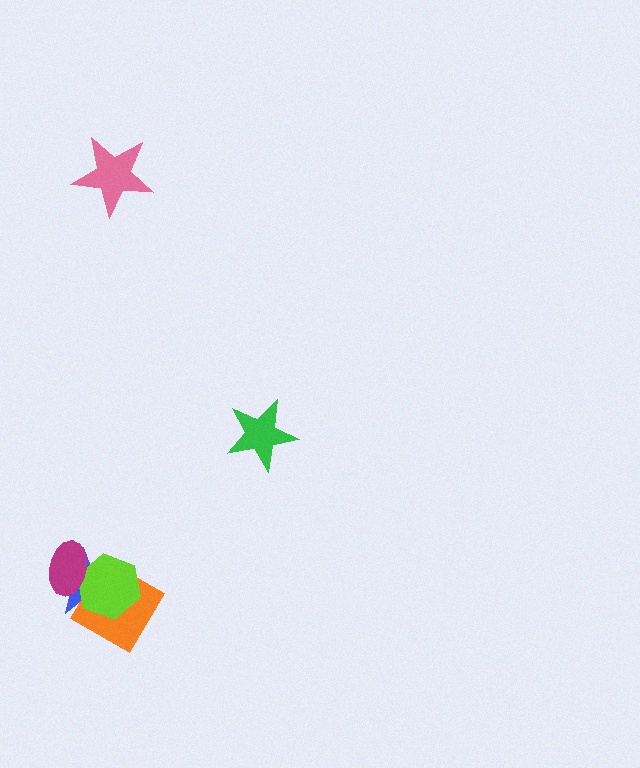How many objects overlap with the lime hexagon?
3 objects overlap with the lime hexagon.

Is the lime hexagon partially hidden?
Yes, it is partially covered by another shape.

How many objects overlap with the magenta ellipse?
2 objects overlap with the magenta ellipse.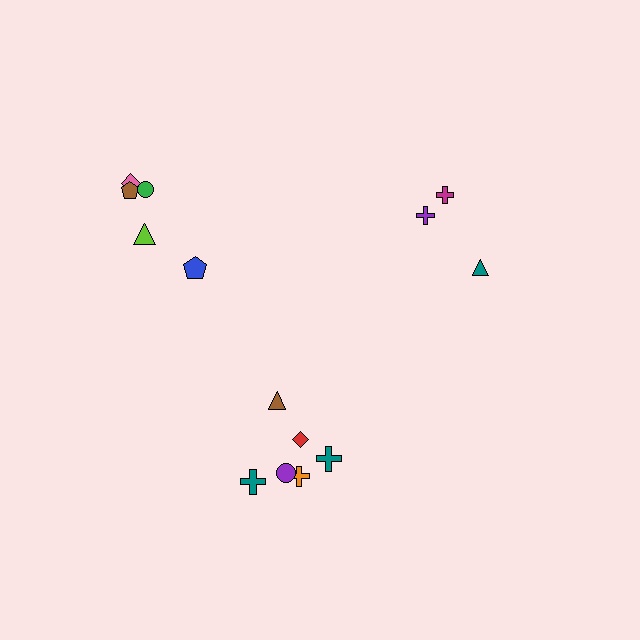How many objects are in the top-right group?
There are 3 objects.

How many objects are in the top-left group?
There are 5 objects.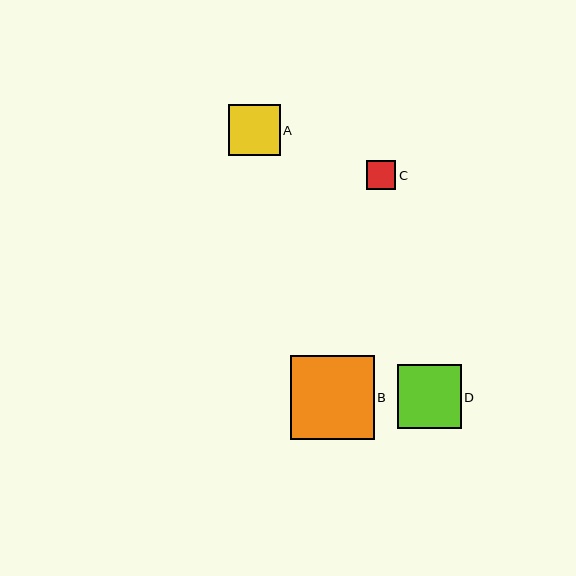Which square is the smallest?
Square C is the smallest with a size of approximately 29 pixels.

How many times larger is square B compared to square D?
Square B is approximately 1.3 times the size of square D.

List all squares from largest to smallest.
From largest to smallest: B, D, A, C.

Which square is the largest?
Square B is the largest with a size of approximately 84 pixels.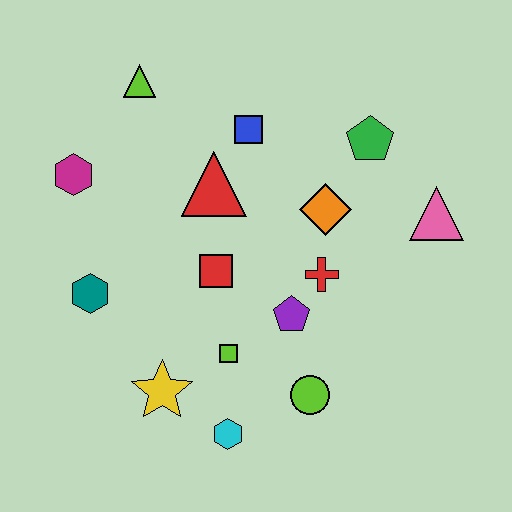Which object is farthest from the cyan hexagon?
The lime triangle is farthest from the cyan hexagon.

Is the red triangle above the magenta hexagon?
No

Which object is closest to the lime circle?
The purple pentagon is closest to the lime circle.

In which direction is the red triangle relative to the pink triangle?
The red triangle is to the left of the pink triangle.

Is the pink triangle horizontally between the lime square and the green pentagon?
No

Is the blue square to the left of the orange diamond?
Yes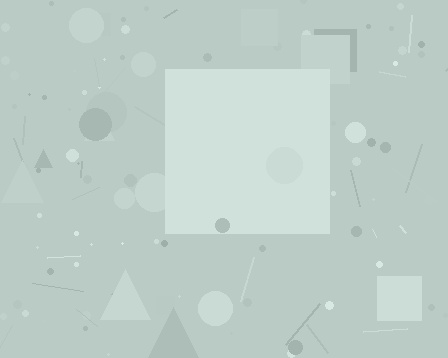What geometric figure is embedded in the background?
A square is embedded in the background.